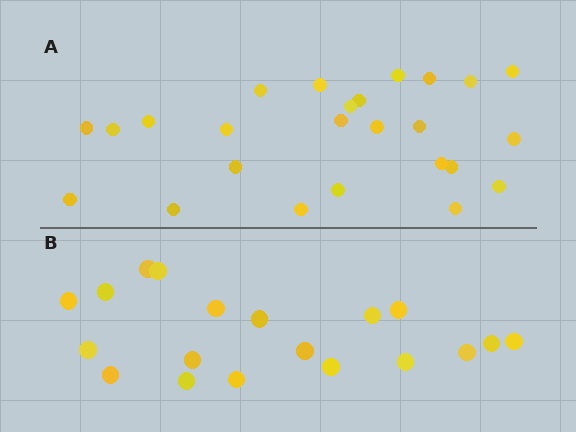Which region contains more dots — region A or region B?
Region A (the top region) has more dots.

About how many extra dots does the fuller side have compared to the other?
Region A has about 6 more dots than region B.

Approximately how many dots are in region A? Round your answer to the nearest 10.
About 20 dots. (The exact count is 25, which rounds to 20.)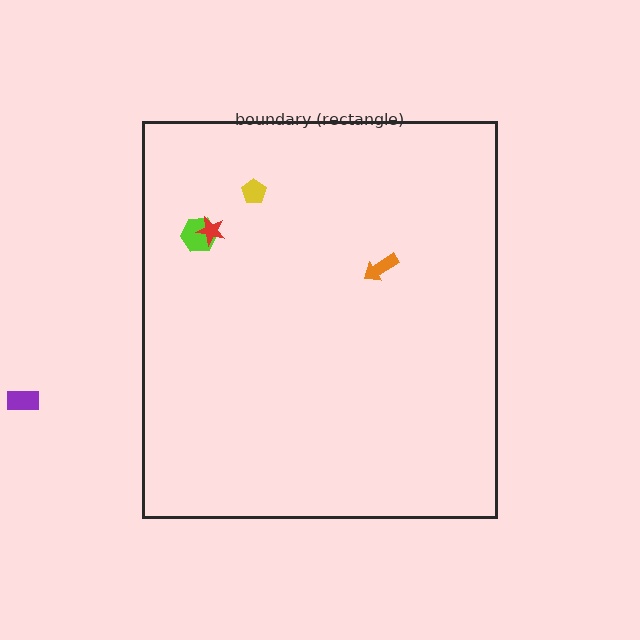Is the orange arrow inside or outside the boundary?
Inside.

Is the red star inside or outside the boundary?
Inside.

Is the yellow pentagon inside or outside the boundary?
Inside.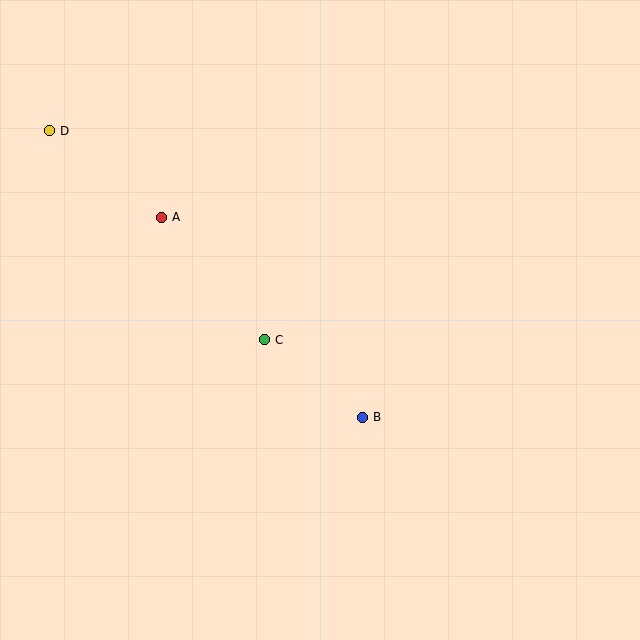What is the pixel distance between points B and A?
The distance between B and A is 284 pixels.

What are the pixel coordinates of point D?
Point D is at (50, 131).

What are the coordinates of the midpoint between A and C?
The midpoint between A and C is at (213, 279).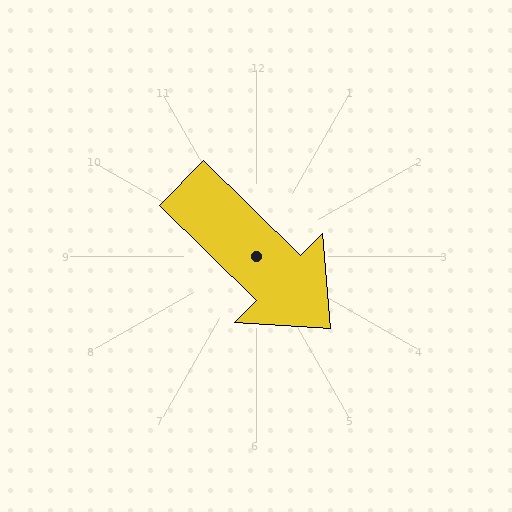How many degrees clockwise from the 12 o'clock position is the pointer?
Approximately 134 degrees.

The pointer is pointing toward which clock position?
Roughly 4 o'clock.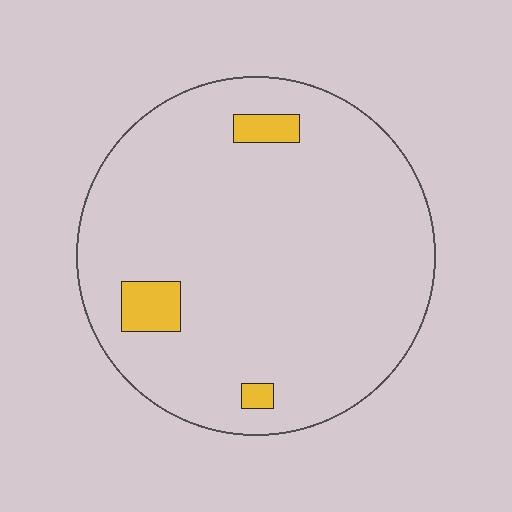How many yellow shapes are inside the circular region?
3.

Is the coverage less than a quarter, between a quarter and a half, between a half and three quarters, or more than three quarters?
Less than a quarter.